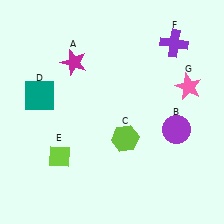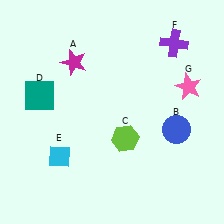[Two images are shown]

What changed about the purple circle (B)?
In Image 1, B is purple. In Image 2, it changed to blue.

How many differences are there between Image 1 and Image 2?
There are 2 differences between the two images.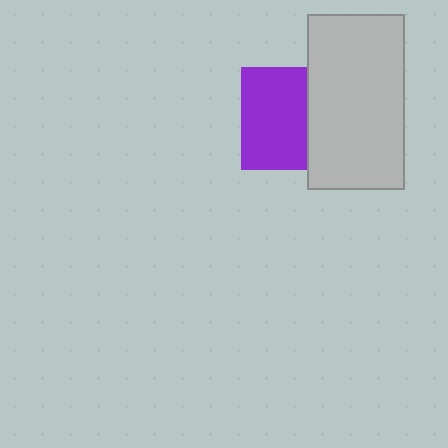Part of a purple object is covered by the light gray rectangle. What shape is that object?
It is a square.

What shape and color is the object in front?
The object in front is a light gray rectangle.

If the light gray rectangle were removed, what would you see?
You would see the complete purple square.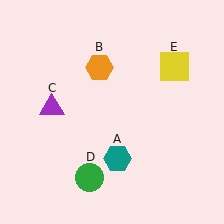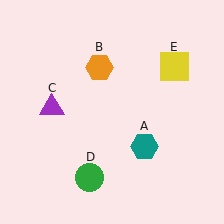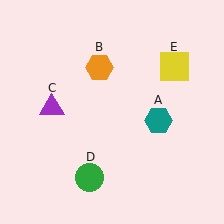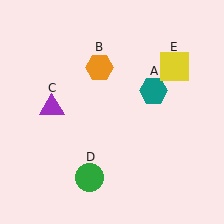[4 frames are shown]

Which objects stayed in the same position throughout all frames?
Orange hexagon (object B) and purple triangle (object C) and green circle (object D) and yellow square (object E) remained stationary.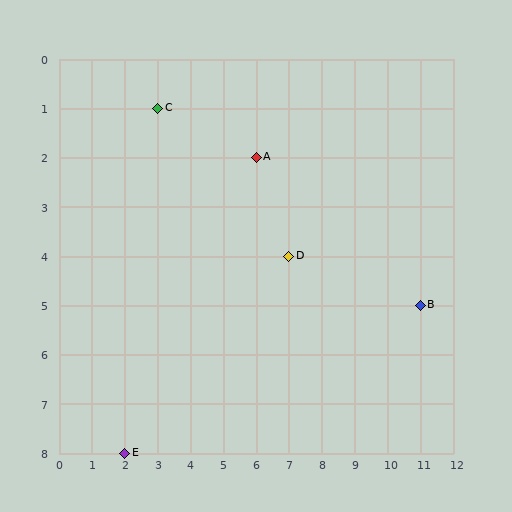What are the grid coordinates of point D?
Point D is at grid coordinates (7, 4).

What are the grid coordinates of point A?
Point A is at grid coordinates (6, 2).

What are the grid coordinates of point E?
Point E is at grid coordinates (2, 8).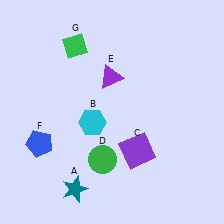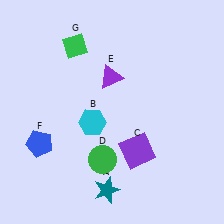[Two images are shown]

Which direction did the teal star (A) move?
The teal star (A) moved right.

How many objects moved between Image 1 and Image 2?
1 object moved between the two images.